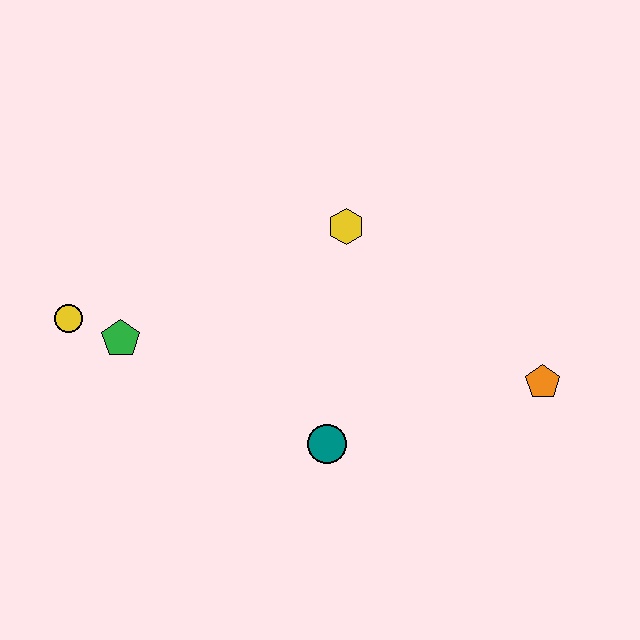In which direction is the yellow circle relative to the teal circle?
The yellow circle is to the left of the teal circle.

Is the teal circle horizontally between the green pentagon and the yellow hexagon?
Yes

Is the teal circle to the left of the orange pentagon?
Yes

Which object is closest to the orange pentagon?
The teal circle is closest to the orange pentagon.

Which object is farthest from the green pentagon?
The orange pentagon is farthest from the green pentagon.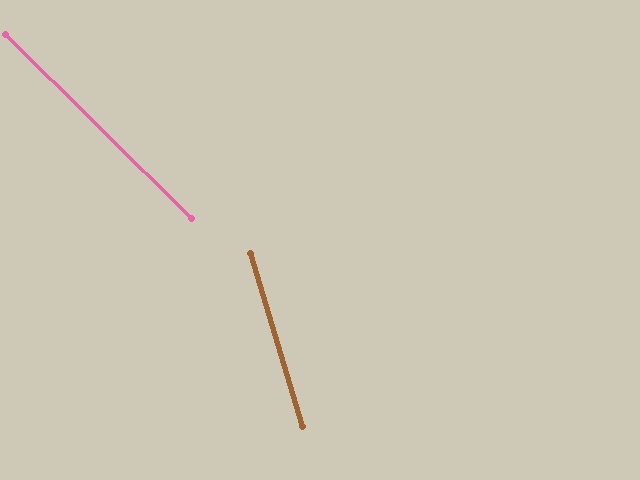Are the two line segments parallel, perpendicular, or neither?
Neither parallel nor perpendicular — they differ by about 28°.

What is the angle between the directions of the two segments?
Approximately 28 degrees.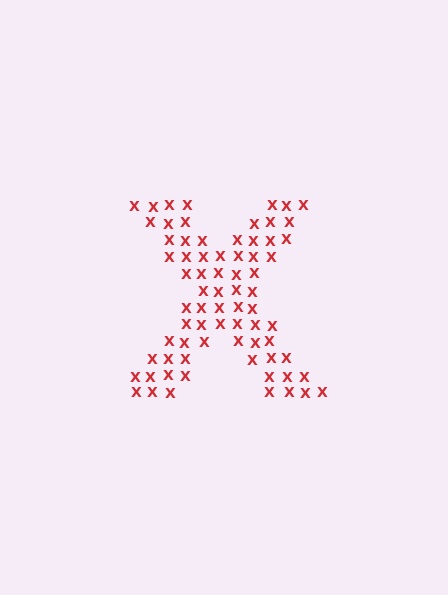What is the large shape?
The large shape is the letter X.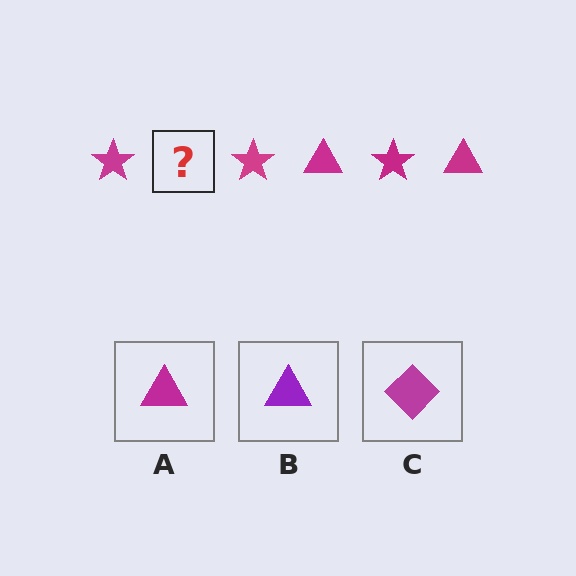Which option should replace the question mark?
Option A.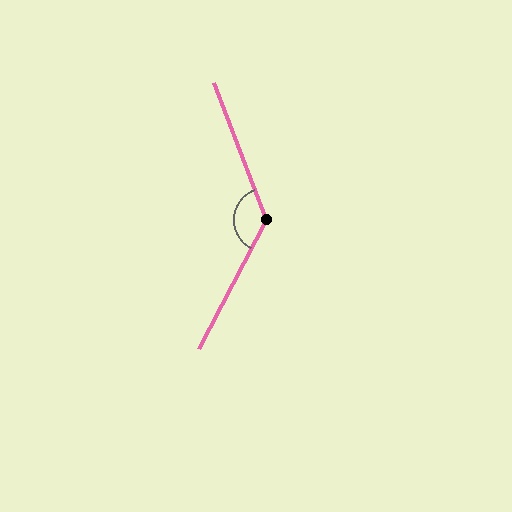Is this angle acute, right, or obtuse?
It is obtuse.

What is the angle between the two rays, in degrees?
Approximately 132 degrees.